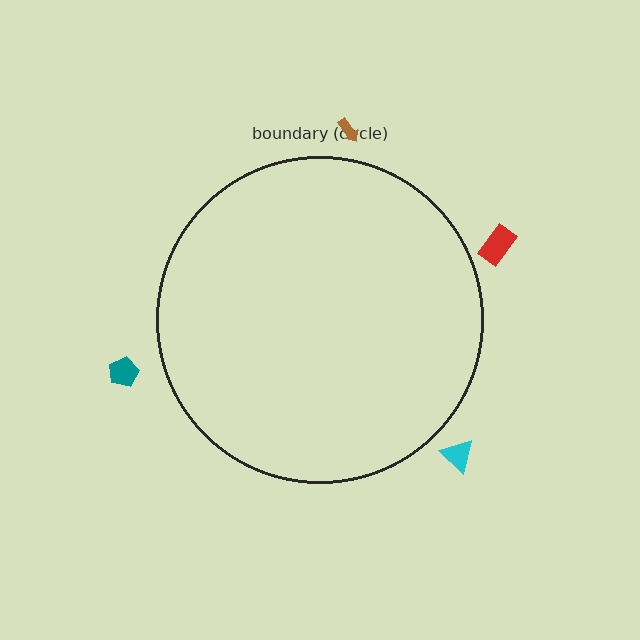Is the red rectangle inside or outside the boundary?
Outside.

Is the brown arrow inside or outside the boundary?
Outside.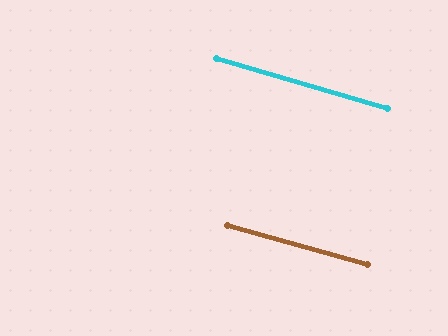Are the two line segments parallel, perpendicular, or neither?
Parallel — their directions differ by only 0.8°.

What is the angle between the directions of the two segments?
Approximately 1 degree.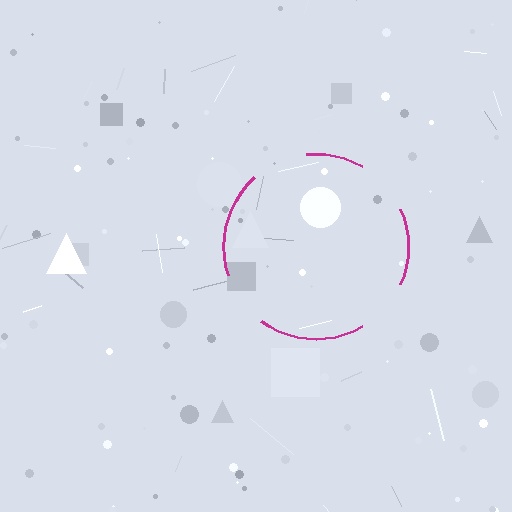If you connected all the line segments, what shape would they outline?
They would outline a circle.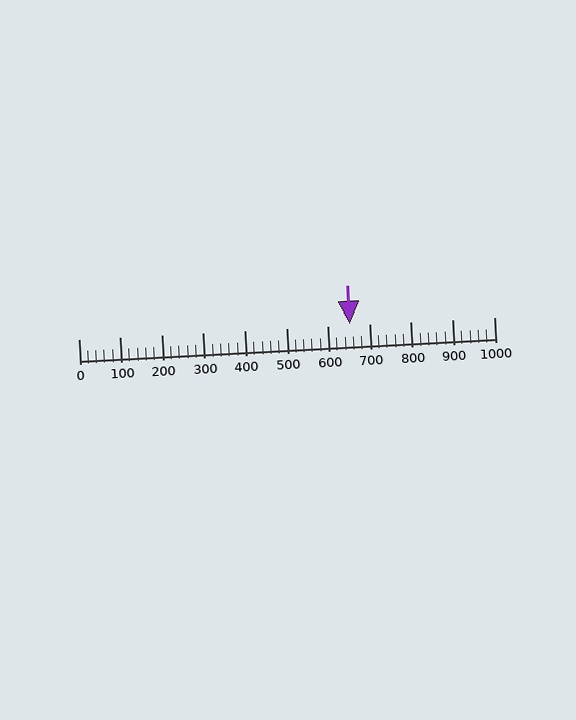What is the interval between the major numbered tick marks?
The major tick marks are spaced 100 units apart.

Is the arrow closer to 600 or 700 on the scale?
The arrow is closer to 700.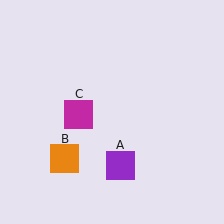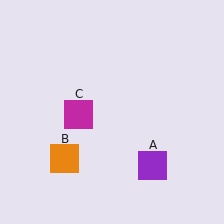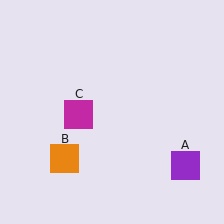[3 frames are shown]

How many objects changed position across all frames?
1 object changed position: purple square (object A).